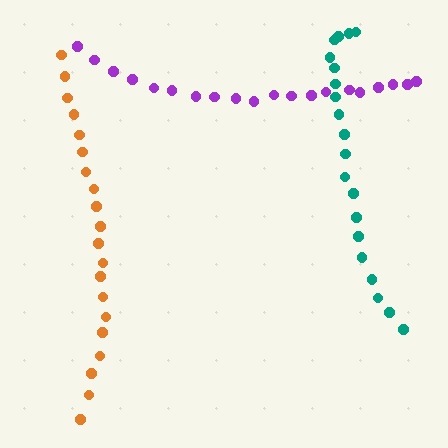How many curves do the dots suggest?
There are 3 distinct paths.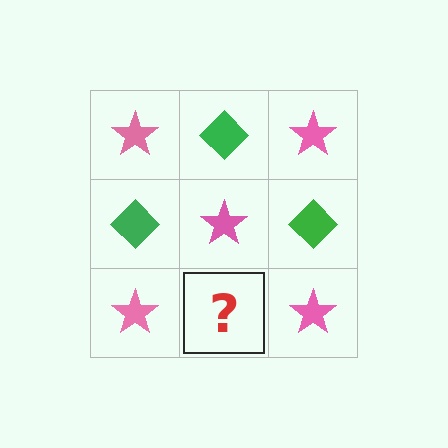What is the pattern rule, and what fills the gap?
The rule is that it alternates pink star and green diamond in a checkerboard pattern. The gap should be filled with a green diamond.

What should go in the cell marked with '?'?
The missing cell should contain a green diamond.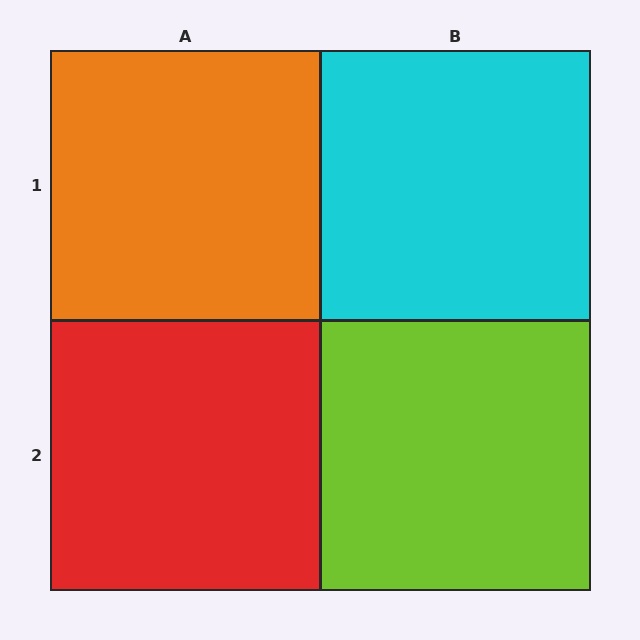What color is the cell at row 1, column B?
Cyan.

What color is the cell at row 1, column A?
Orange.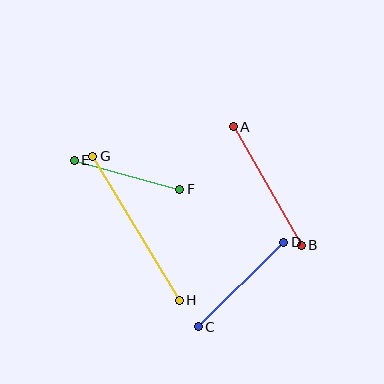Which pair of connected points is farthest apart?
Points G and H are farthest apart.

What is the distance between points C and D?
The distance is approximately 120 pixels.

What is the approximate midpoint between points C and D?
The midpoint is at approximately (241, 285) pixels.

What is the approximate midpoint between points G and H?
The midpoint is at approximately (136, 228) pixels.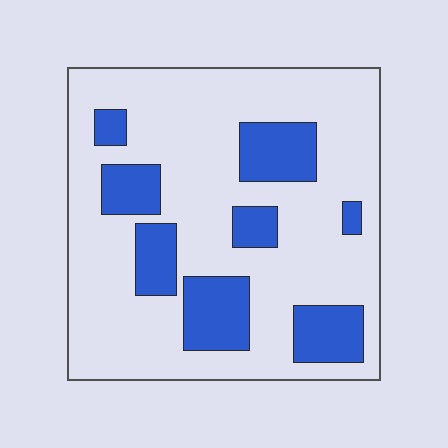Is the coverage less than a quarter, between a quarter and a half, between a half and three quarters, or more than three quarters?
Less than a quarter.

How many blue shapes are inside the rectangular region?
8.